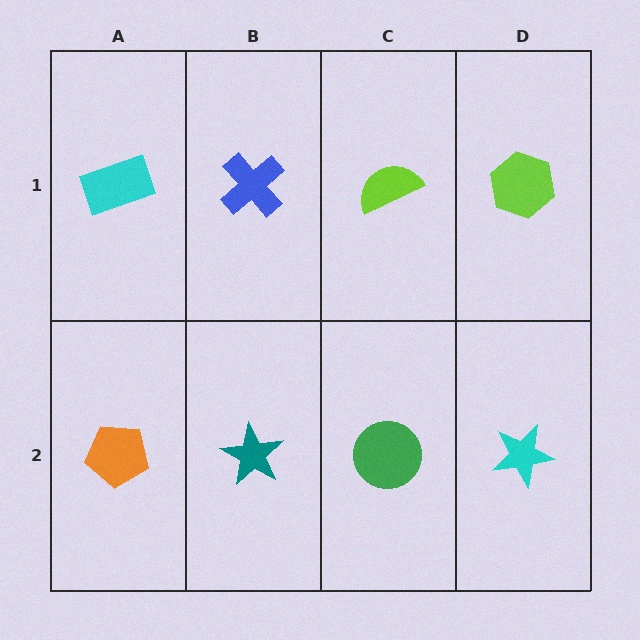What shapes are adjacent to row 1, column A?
An orange pentagon (row 2, column A), a blue cross (row 1, column B).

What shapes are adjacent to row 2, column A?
A cyan rectangle (row 1, column A), a teal star (row 2, column B).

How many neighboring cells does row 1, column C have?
3.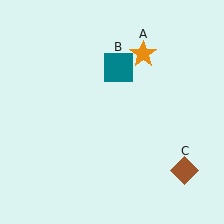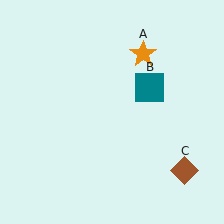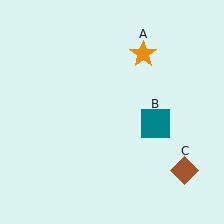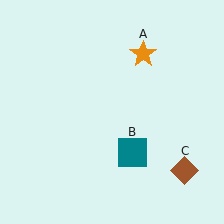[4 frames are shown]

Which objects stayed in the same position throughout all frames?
Orange star (object A) and brown diamond (object C) remained stationary.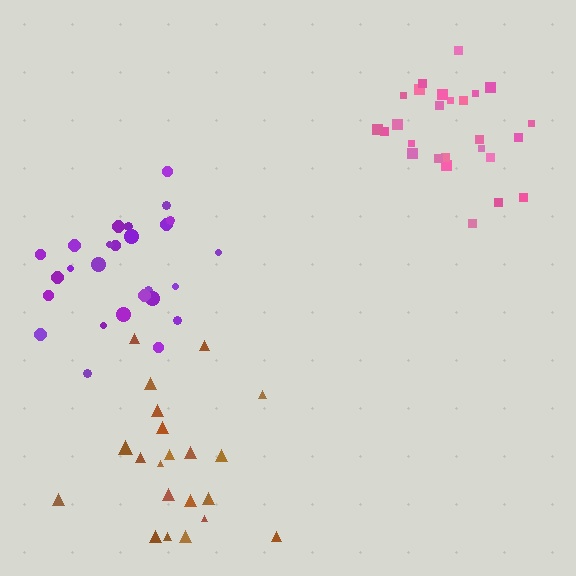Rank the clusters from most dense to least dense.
pink, purple, brown.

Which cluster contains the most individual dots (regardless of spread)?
Purple (26).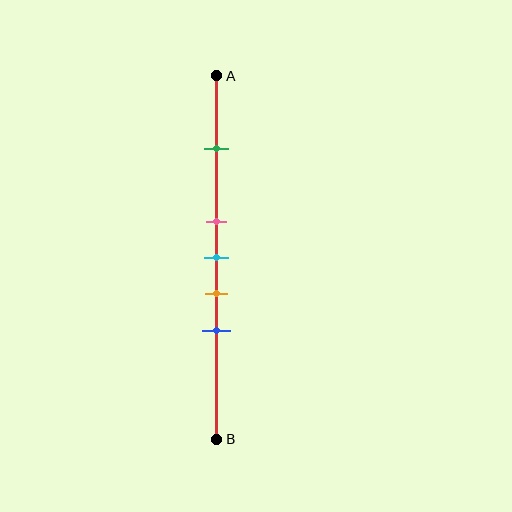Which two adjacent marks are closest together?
The pink and cyan marks are the closest adjacent pair.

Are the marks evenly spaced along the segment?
No, the marks are not evenly spaced.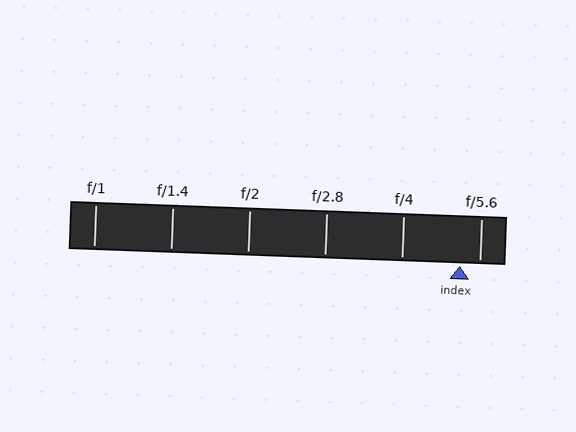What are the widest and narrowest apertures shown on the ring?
The widest aperture shown is f/1 and the narrowest is f/5.6.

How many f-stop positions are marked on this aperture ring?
There are 6 f-stop positions marked.